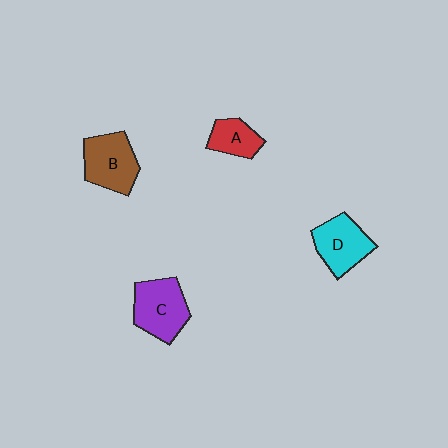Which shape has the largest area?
Shape C (purple).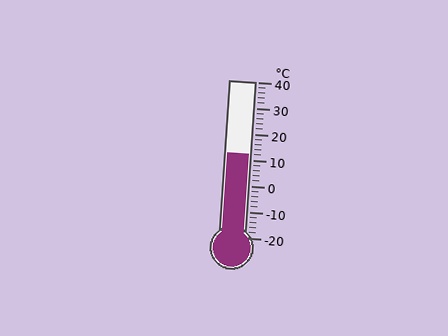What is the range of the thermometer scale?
The thermometer scale ranges from -20°C to 40°C.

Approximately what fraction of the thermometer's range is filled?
The thermometer is filled to approximately 55% of its range.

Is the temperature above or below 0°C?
The temperature is above 0°C.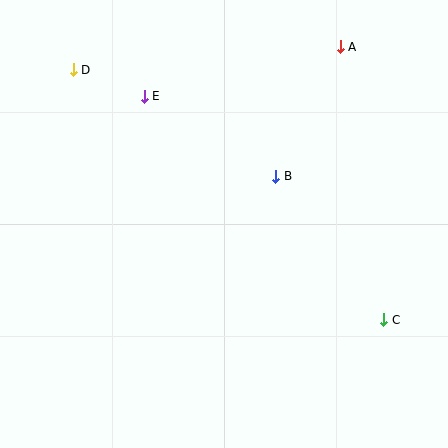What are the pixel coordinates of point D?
Point D is at (73, 70).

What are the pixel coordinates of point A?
Point A is at (340, 47).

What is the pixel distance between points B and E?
The distance between B and E is 154 pixels.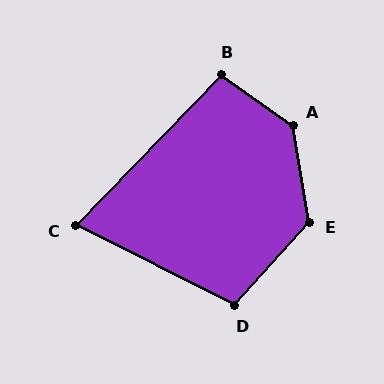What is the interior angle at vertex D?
Approximately 105 degrees (obtuse).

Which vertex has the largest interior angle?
A, at approximately 135 degrees.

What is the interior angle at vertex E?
Approximately 129 degrees (obtuse).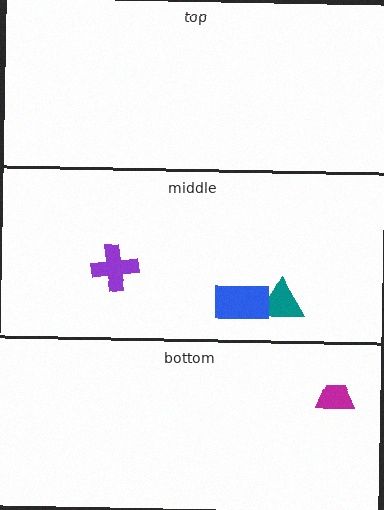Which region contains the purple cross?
The middle region.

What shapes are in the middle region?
The teal triangle, the purple cross, the blue rectangle.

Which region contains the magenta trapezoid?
The bottom region.